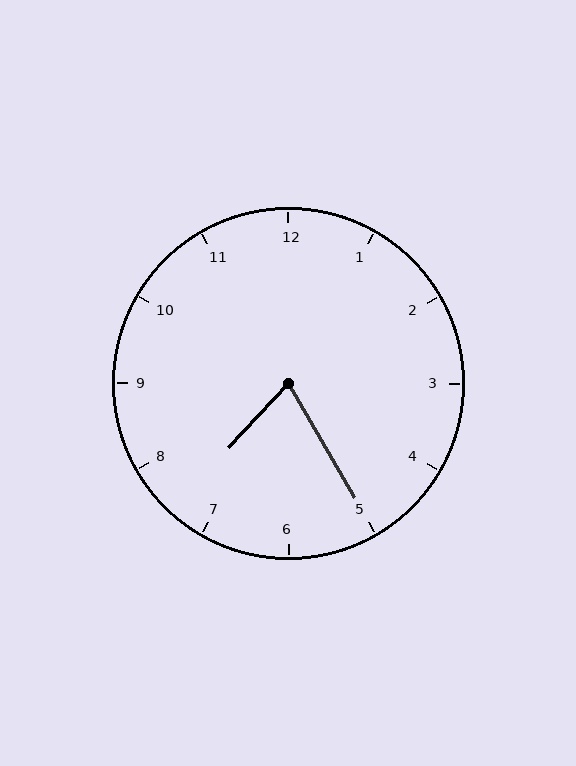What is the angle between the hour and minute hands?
Approximately 72 degrees.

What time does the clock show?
7:25.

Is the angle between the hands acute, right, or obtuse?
It is acute.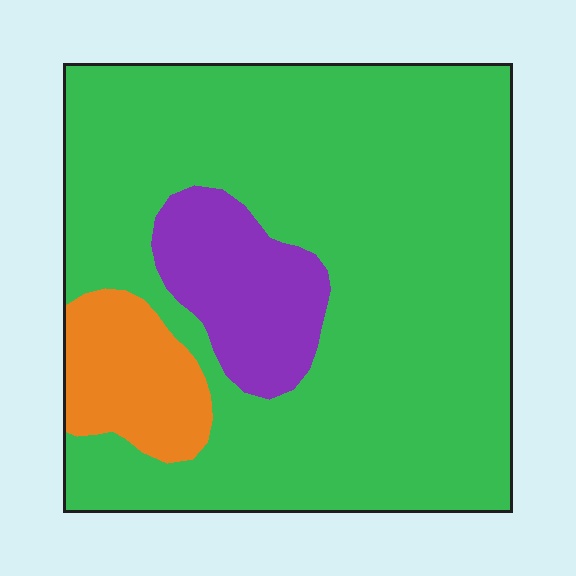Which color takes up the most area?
Green, at roughly 80%.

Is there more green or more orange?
Green.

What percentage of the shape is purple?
Purple takes up less than a quarter of the shape.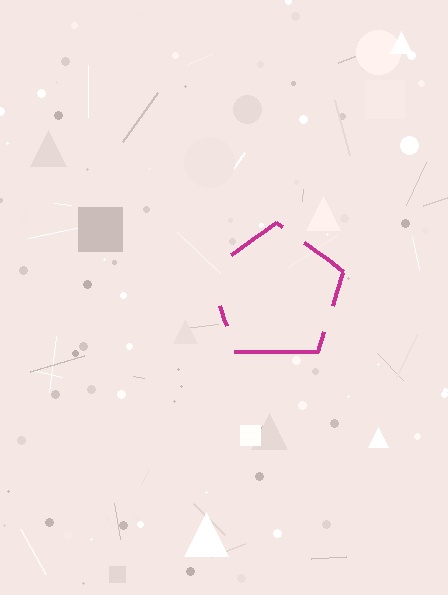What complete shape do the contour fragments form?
The contour fragments form a pentagon.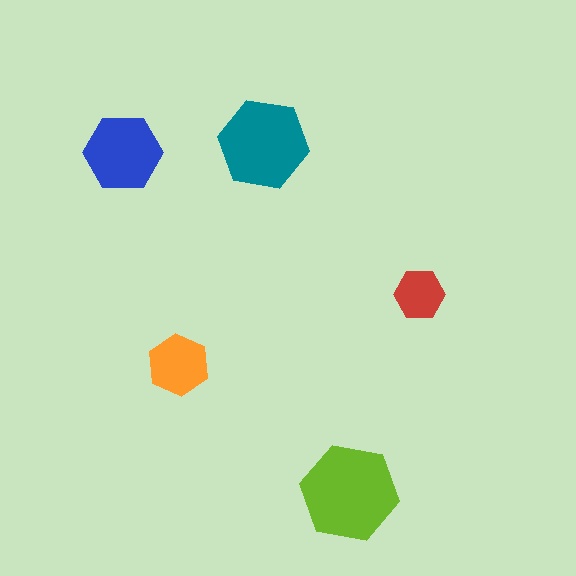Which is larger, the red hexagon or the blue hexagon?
The blue one.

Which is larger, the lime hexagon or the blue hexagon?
The lime one.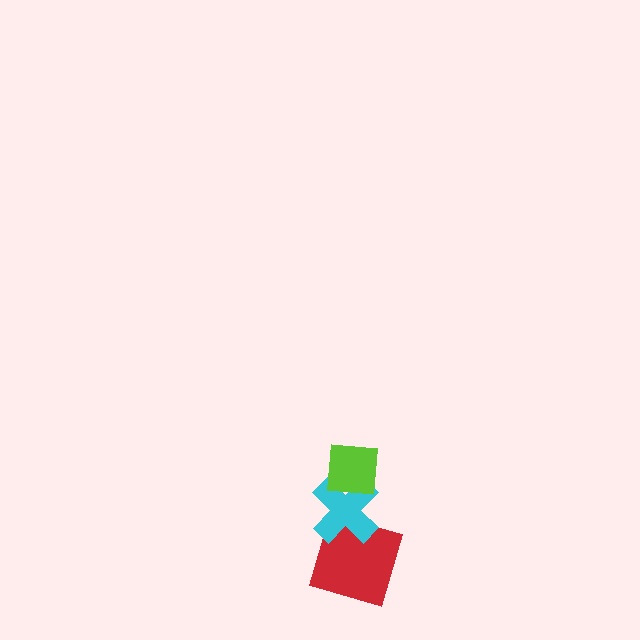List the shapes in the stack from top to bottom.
From top to bottom: the lime square, the cyan cross, the red square.